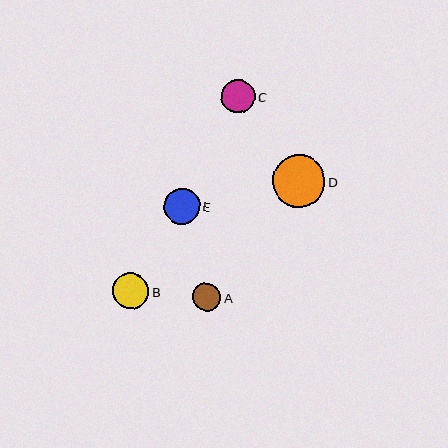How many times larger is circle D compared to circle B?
Circle D is approximately 1.5 times the size of circle B.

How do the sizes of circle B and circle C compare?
Circle B and circle C are approximately the same size.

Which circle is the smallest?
Circle A is the smallest with a size of approximately 28 pixels.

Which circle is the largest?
Circle D is the largest with a size of approximately 52 pixels.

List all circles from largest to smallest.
From largest to smallest: D, E, B, C, A.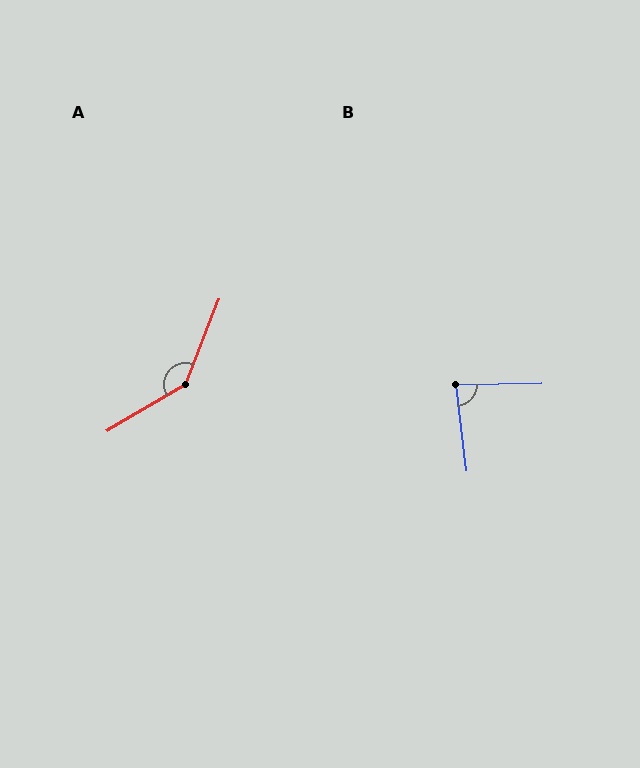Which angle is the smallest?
B, at approximately 84 degrees.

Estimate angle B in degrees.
Approximately 84 degrees.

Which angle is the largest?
A, at approximately 142 degrees.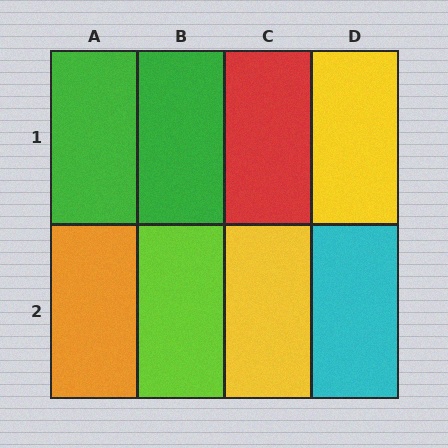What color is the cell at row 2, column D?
Cyan.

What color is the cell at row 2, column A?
Orange.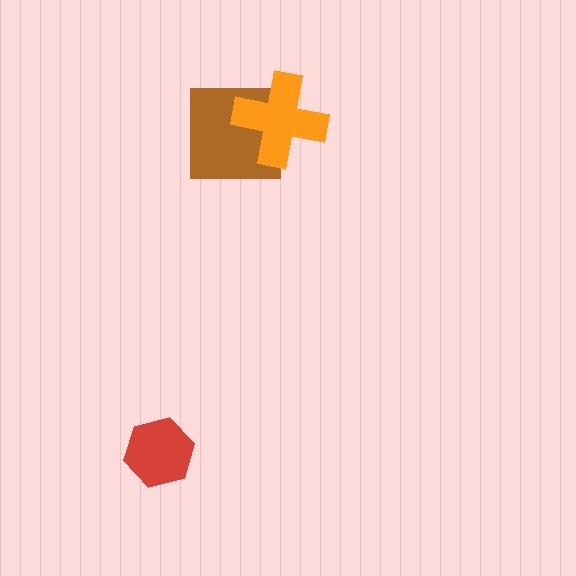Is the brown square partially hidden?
Yes, it is partially covered by another shape.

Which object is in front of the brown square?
The orange cross is in front of the brown square.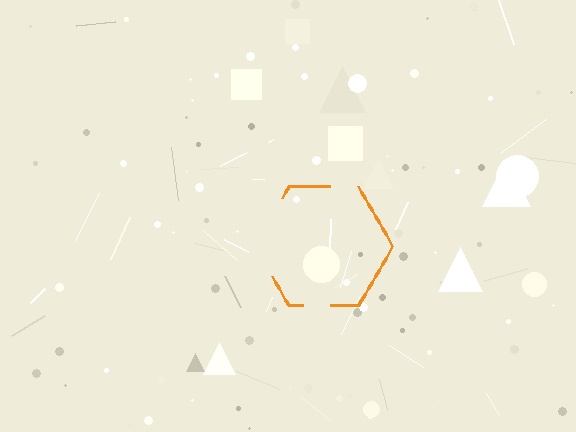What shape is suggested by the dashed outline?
The dashed outline suggests a hexagon.